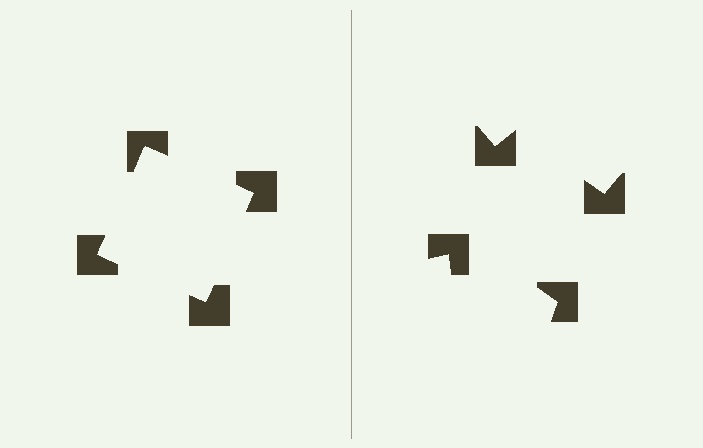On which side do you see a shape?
An illusory square appears on the left side. On the right side the wedge cuts are rotated, so no coherent shape forms.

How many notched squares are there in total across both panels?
8 — 4 on each side.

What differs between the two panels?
The notched squares are positioned identically on both sides; only the wedge orientations differ. On the left they align to a square; on the right they are misaligned.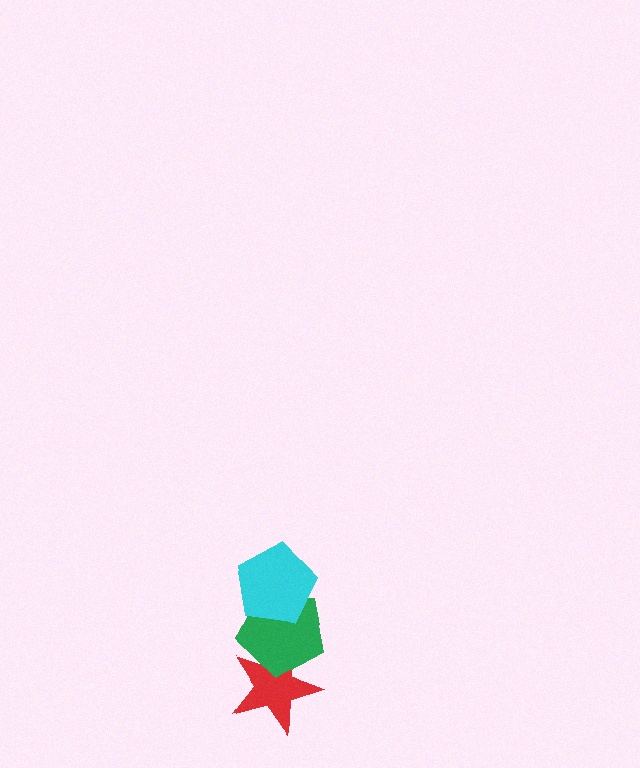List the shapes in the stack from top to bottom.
From top to bottom: the cyan pentagon, the green pentagon, the red star.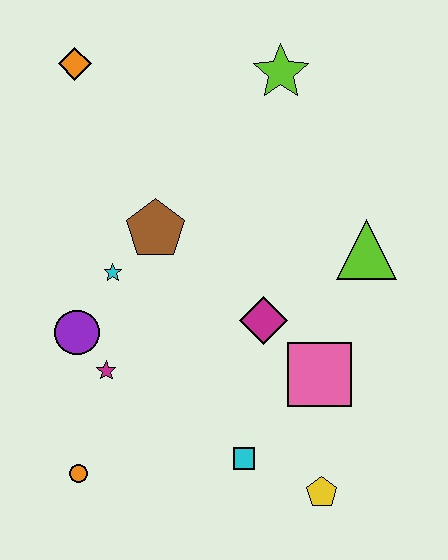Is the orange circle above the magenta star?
No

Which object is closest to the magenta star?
The purple circle is closest to the magenta star.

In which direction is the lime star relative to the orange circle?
The lime star is above the orange circle.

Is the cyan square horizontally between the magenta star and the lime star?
Yes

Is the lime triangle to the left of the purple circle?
No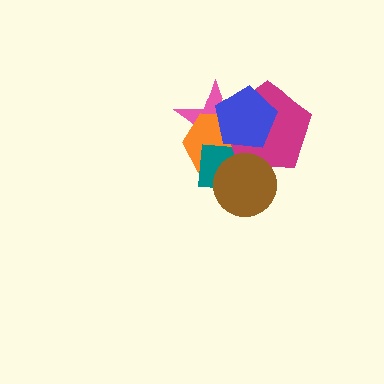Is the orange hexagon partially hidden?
Yes, it is partially covered by another shape.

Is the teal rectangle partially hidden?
Yes, it is partially covered by another shape.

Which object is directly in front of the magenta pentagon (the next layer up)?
The blue pentagon is directly in front of the magenta pentagon.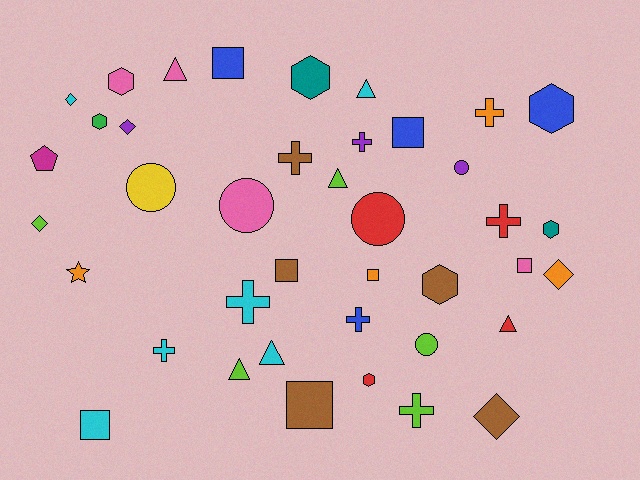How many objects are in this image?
There are 40 objects.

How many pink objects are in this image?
There are 4 pink objects.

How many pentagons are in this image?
There is 1 pentagon.